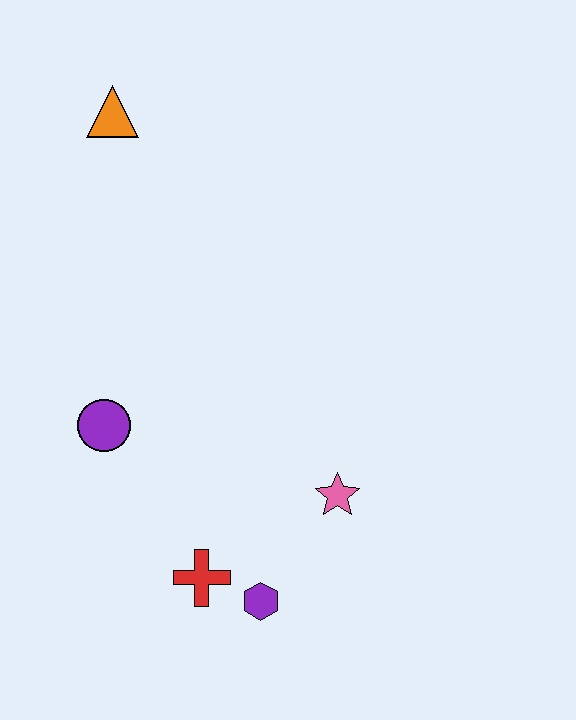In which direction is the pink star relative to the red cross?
The pink star is to the right of the red cross.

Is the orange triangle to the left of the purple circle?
No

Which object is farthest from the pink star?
The orange triangle is farthest from the pink star.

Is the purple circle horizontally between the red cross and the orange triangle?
No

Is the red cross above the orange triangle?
No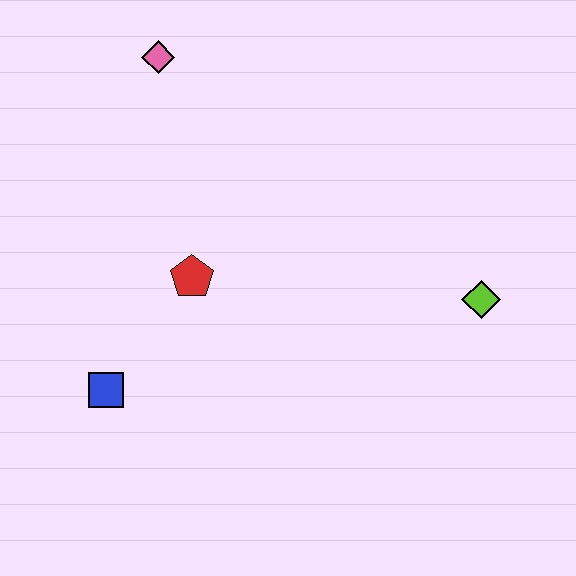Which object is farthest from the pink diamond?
The lime diamond is farthest from the pink diamond.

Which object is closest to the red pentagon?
The blue square is closest to the red pentagon.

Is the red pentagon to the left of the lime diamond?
Yes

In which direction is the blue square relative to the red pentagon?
The blue square is below the red pentagon.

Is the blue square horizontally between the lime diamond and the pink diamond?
No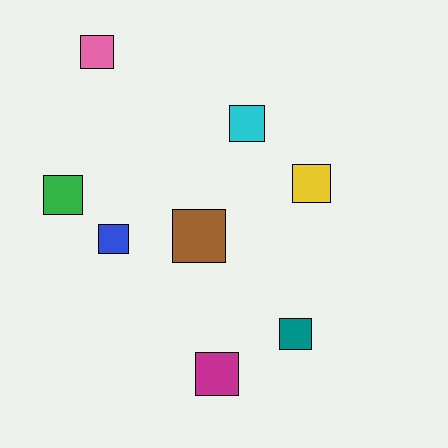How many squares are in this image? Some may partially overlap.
There are 8 squares.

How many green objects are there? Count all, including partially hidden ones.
There is 1 green object.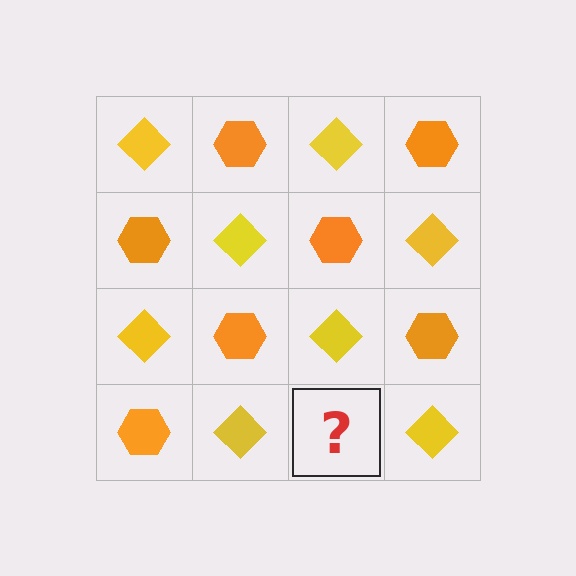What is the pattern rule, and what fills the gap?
The rule is that it alternates yellow diamond and orange hexagon in a checkerboard pattern. The gap should be filled with an orange hexagon.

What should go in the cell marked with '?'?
The missing cell should contain an orange hexagon.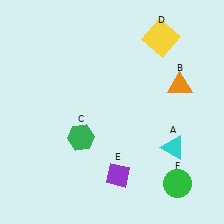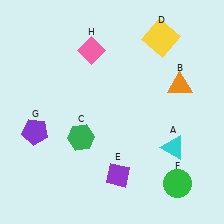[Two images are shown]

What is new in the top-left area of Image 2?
A pink diamond (H) was added in the top-left area of Image 2.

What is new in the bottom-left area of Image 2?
A purple pentagon (G) was added in the bottom-left area of Image 2.